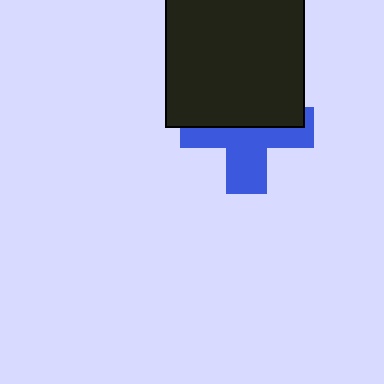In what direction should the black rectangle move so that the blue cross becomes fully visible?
The black rectangle should move up. That is the shortest direction to clear the overlap and leave the blue cross fully visible.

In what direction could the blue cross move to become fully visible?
The blue cross could move down. That would shift it out from behind the black rectangle entirely.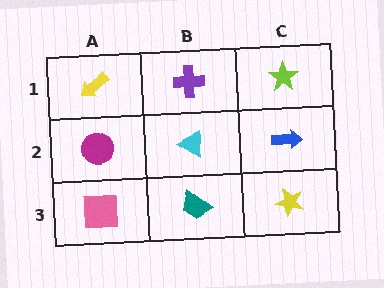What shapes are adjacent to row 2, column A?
A yellow arrow (row 1, column A), a pink square (row 3, column A), a cyan triangle (row 2, column B).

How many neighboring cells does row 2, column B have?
4.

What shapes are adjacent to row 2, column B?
A purple cross (row 1, column B), a teal trapezoid (row 3, column B), a magenta circle (row 2, column A), a blue arrow (row 2, column C).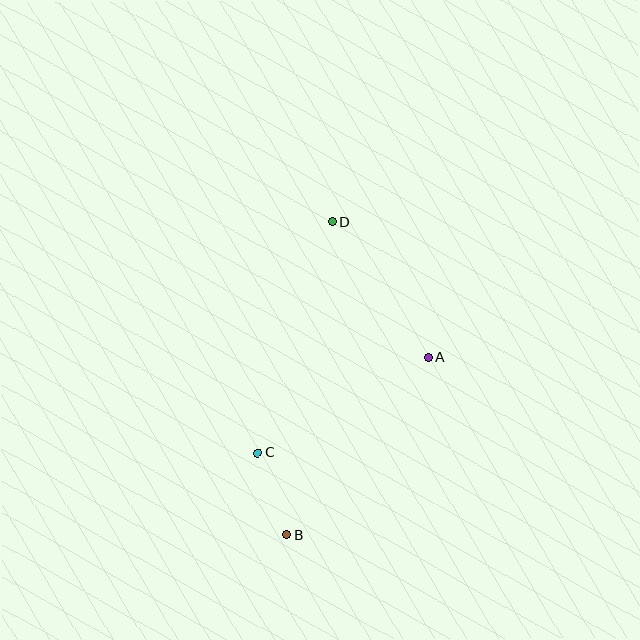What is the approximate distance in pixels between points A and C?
The distance between A and C is approximately 196 pixels.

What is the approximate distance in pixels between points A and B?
The distance between A and B is approximately 228 pixels.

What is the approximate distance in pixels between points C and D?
The distance between C and D is approximately 243 pixels.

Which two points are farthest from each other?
Points B and D are farthest from each other.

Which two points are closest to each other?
Points B and C are closest to each other.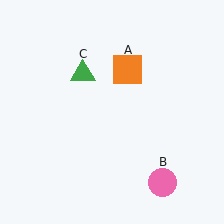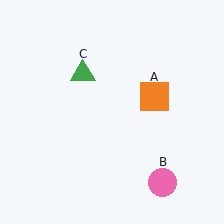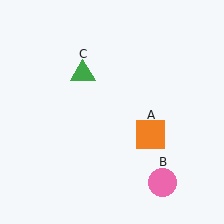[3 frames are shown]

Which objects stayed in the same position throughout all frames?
Pink circle (object B) and green triangle (object C) remained stationary.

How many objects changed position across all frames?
1 object changed position: orange square (object A).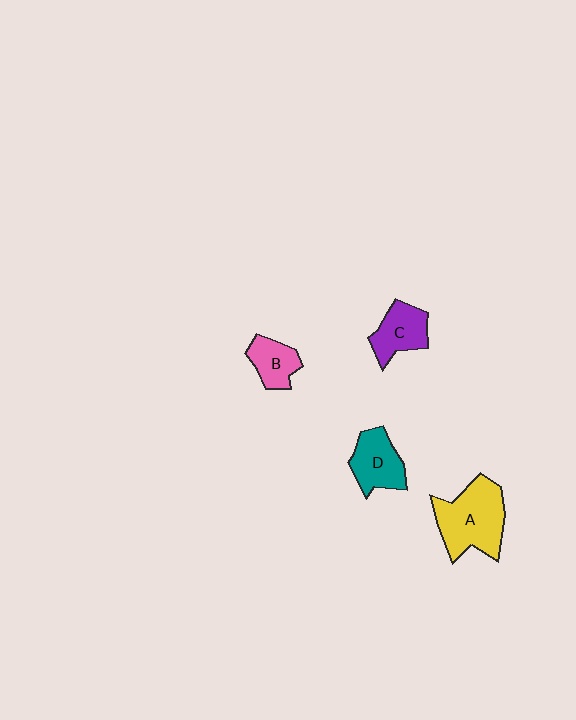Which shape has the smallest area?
Shape B (pink).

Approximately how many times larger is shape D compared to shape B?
Approximately 1.3 times.